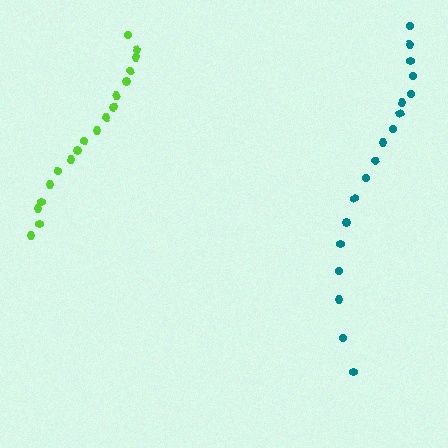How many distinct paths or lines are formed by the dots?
There are 2 distinct paths.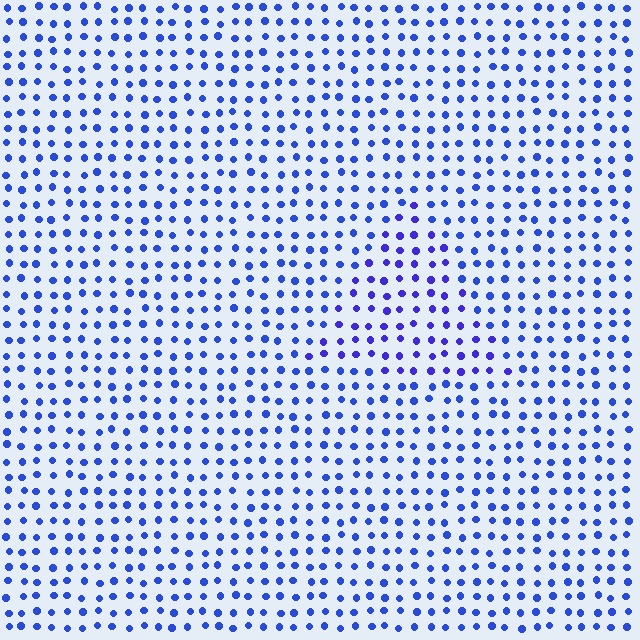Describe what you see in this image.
The image is filled with small blue elements in a uniform arrangement. A triangle-shaped region is visible where the elements are tinted to a slightly different hue, forming a subtle color boundary.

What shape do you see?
I see a triangle.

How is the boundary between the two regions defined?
The boundary is defined purely by a slight shift in hue (about 19 degrees). Spacing, size, and orientation are identical on both sides.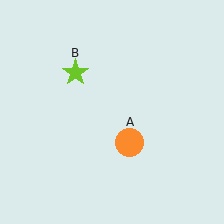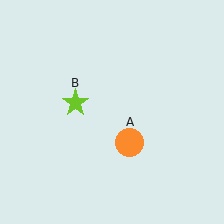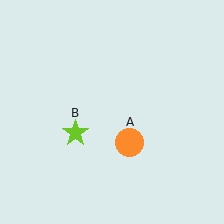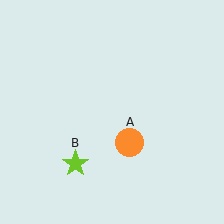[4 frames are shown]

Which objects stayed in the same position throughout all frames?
Orange circle (object A) remained stationary.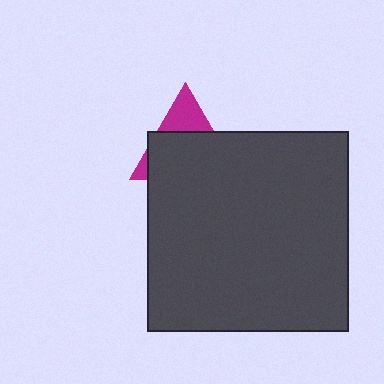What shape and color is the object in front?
The object in front is a dark gray square.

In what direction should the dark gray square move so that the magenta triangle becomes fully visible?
The dark gray square should move down. That is the shortest direction to clear the overlap and leave the magenta triangle fully visible.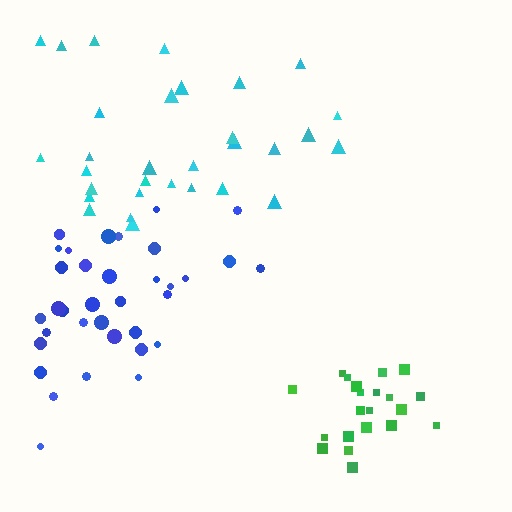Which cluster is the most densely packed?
Green.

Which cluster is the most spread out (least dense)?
Cyan.